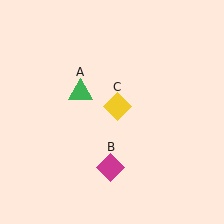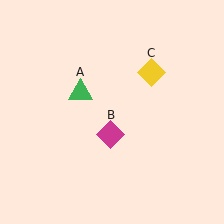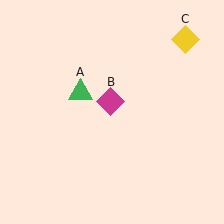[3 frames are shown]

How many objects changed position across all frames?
2 objects changed position: magenta diamond (object B), yellow diamond (object C).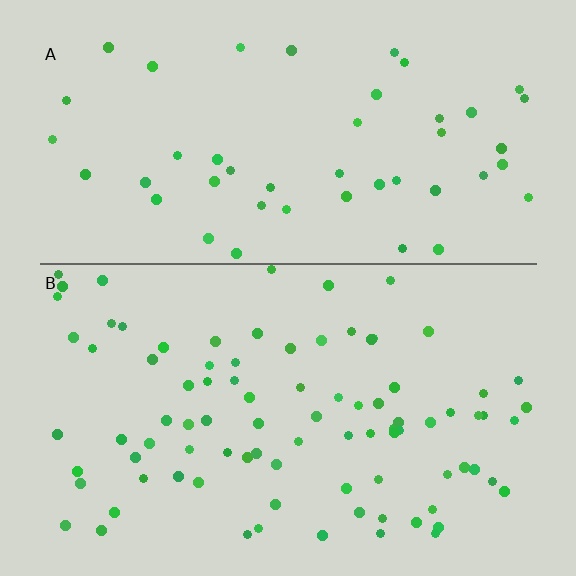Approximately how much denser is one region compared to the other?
Approximately 1.9× — region B over region A.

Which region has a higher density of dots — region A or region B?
B (the bottom).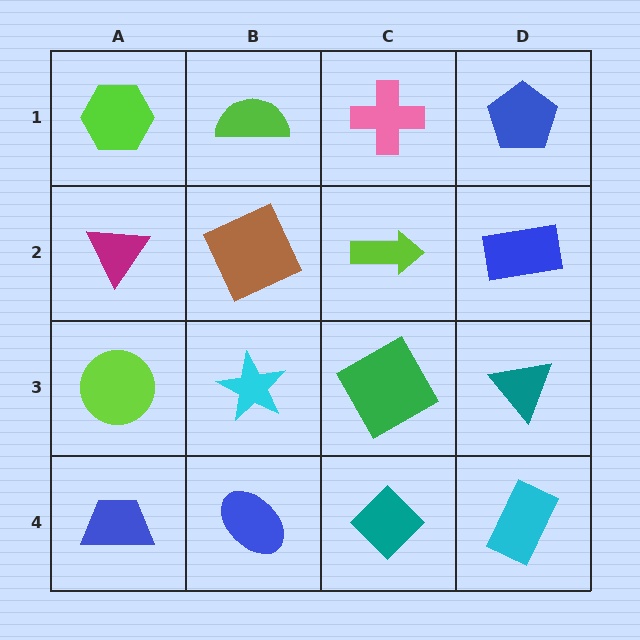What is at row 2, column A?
A magenta triangle.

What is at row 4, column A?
A blue trapezoid.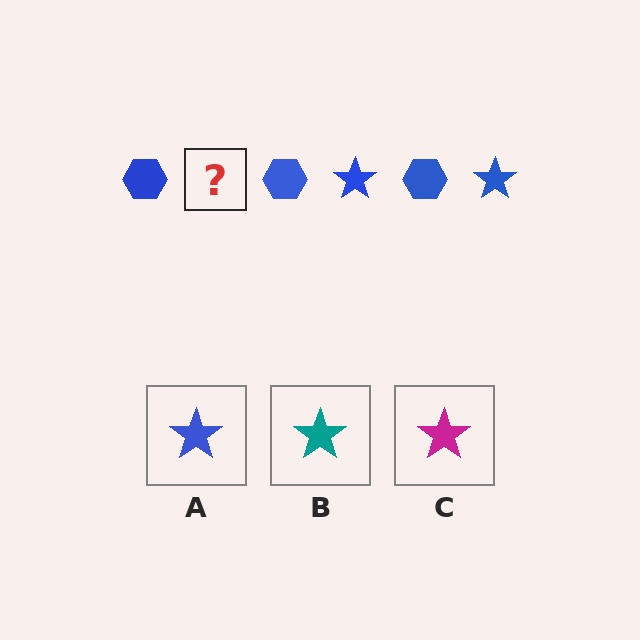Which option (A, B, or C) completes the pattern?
A.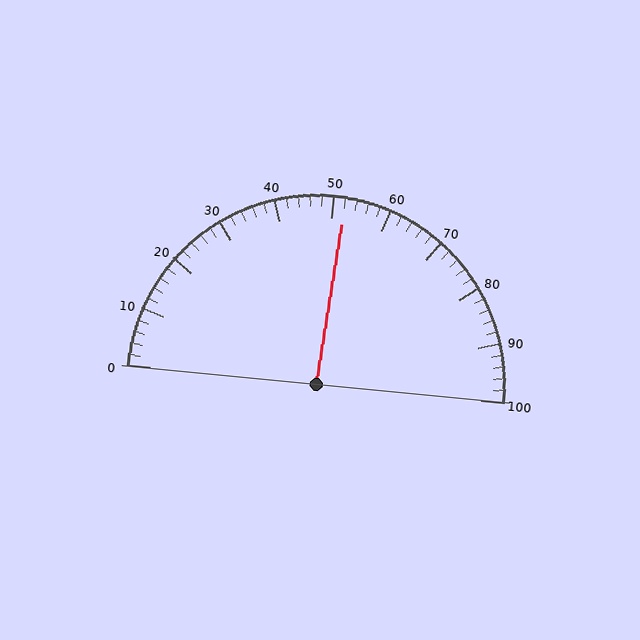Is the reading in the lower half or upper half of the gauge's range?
The reading is in the upper half of the range (0 to 100).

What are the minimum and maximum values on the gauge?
The gauge ranges from 0 to 100.